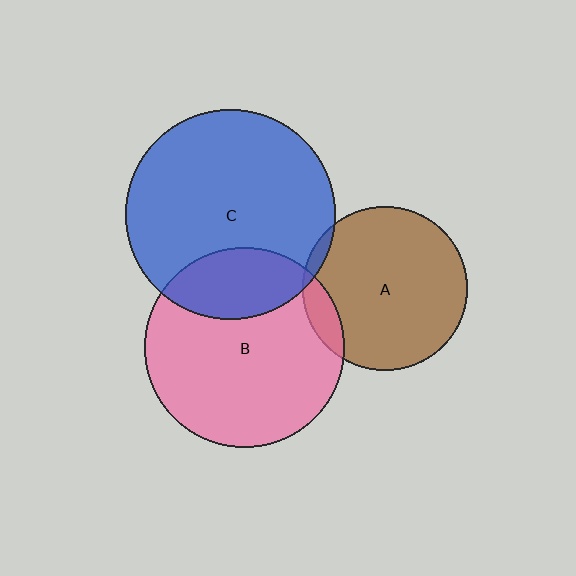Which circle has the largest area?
Circle C (blue).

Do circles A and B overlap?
Yes.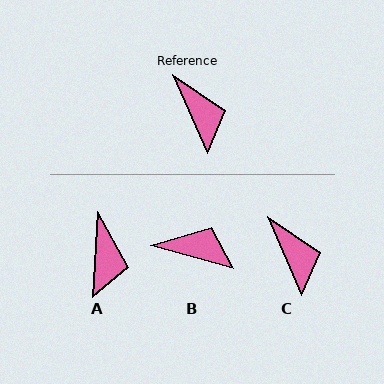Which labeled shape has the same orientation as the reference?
C.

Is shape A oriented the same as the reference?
No, it is off by about 27 degrees.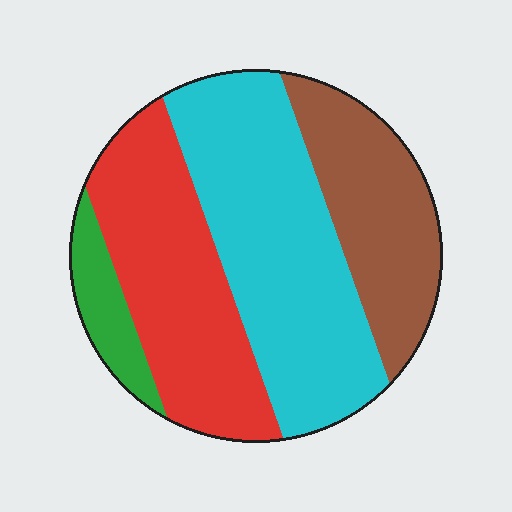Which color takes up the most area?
Cyan, at roughly 40%.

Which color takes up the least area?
Green, at roughly 10%.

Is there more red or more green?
Red.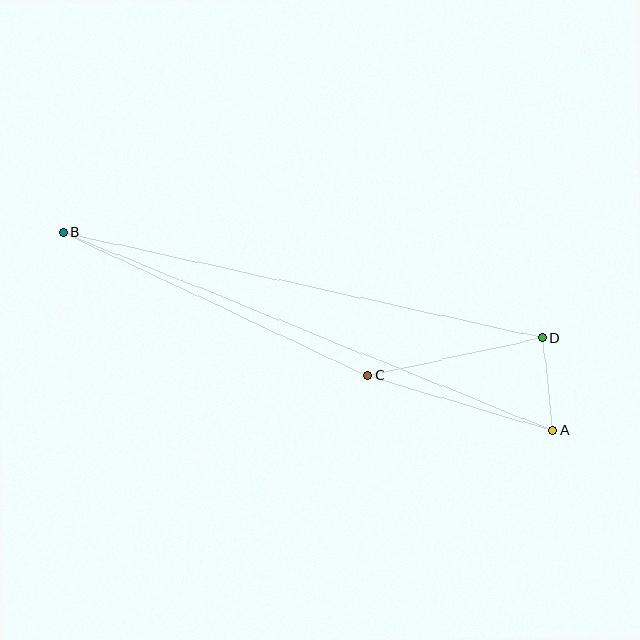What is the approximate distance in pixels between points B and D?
The distance between B and D is approximately 491 pixels.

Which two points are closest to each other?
Points A and D are closest to each other.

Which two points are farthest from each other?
Points A and B are farthest from each other.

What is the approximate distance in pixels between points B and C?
The distance between B and C is approximately 336 pixels.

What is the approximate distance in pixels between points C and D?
The distance between C and D is approximately 179 pixels.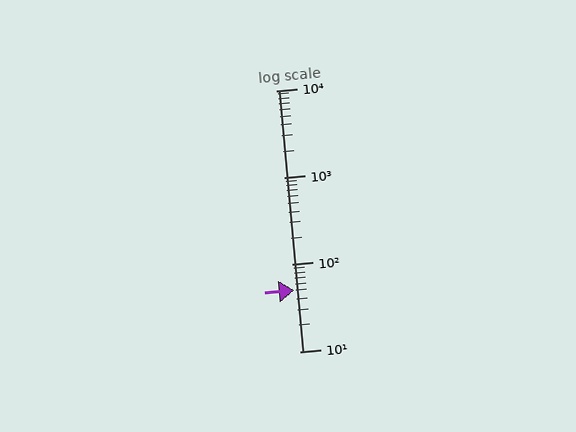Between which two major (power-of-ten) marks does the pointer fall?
The pointer is between 10 and 100.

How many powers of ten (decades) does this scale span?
The scale spans 3 decades, from 10 to 10000.